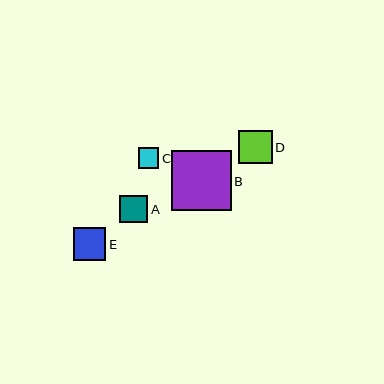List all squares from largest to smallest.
From largest to smallest: B, D, E, A, C.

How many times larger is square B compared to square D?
Square B is approximately 1.8 times the size of square D.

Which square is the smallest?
Square C is the smallest with a size of approximately 21 pixels.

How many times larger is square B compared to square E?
Square B is approximately 1.8 times the size of square E.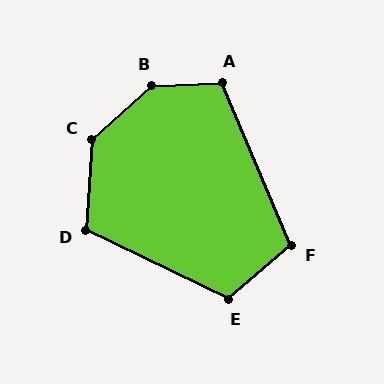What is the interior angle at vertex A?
Approximately 110 degrees (obtuse).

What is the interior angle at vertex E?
Approximately 114 degrees (obtuse).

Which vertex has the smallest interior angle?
F, at approximately 107 degrees.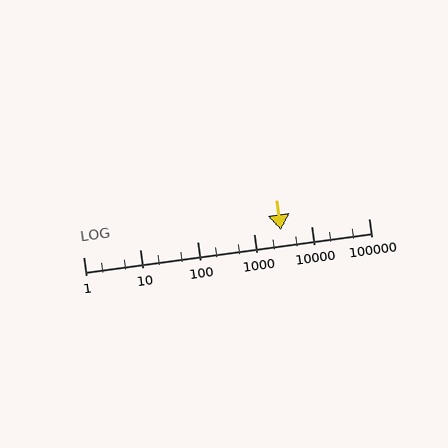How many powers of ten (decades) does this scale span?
The scale spans 5 decades, from 1 to 100000.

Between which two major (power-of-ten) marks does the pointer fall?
The pointer is between 1000 and 10000.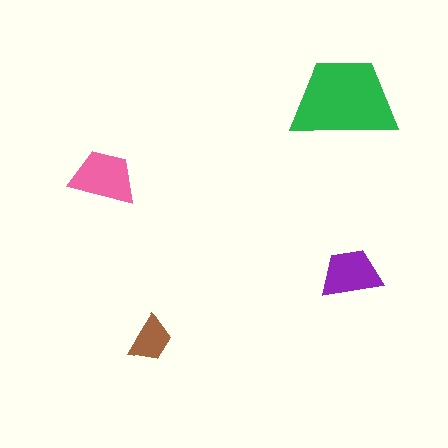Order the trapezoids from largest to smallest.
the green one, the pink one, the purple one, the brown one.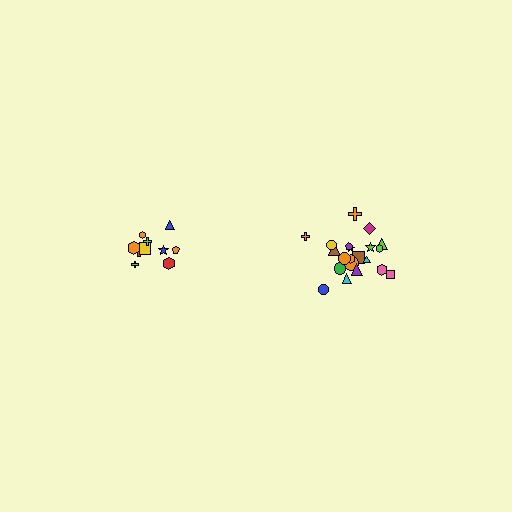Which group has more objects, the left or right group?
The right group.